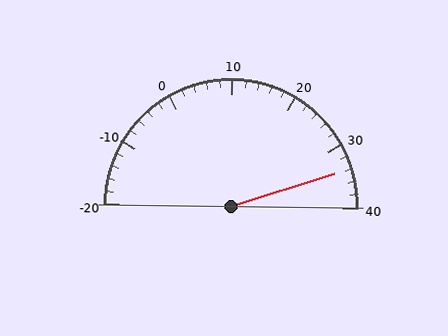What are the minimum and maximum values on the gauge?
The gauge ranges from -20 to 40.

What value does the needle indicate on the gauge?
The needle indicates approximately 34.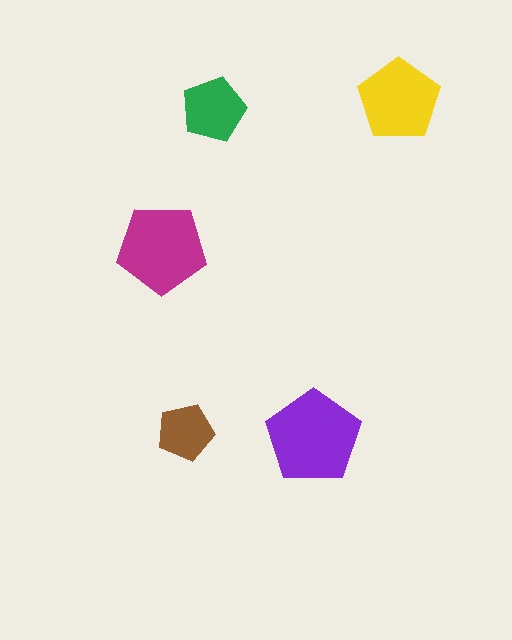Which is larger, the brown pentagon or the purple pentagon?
The purple one.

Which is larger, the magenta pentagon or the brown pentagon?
The magenta one.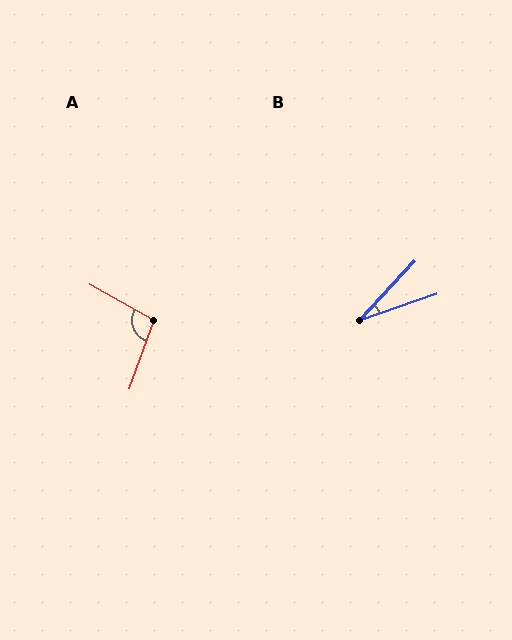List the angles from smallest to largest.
B (28°), A (100°).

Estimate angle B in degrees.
Approximately 28 degrees.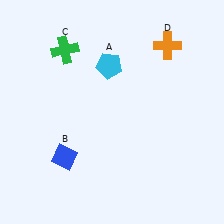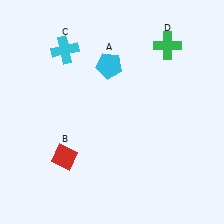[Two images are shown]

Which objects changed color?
B changed from blue to red. C changed from green to cyan. D changed from orange to green.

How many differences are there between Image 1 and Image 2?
There are 3 differences between the two images.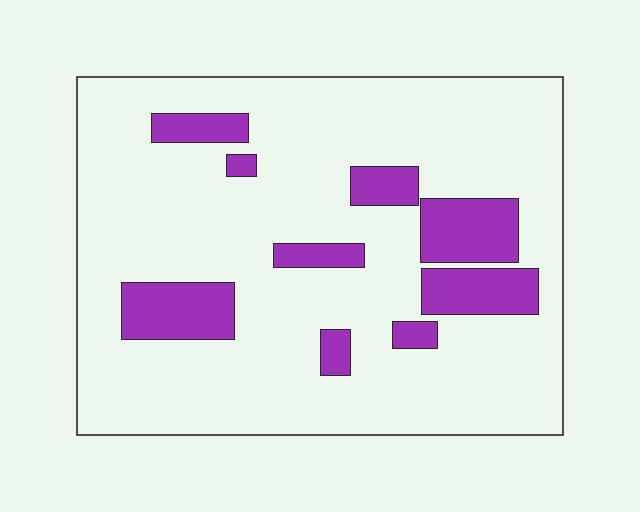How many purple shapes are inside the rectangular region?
9.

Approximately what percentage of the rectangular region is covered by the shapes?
Approximately 15%.